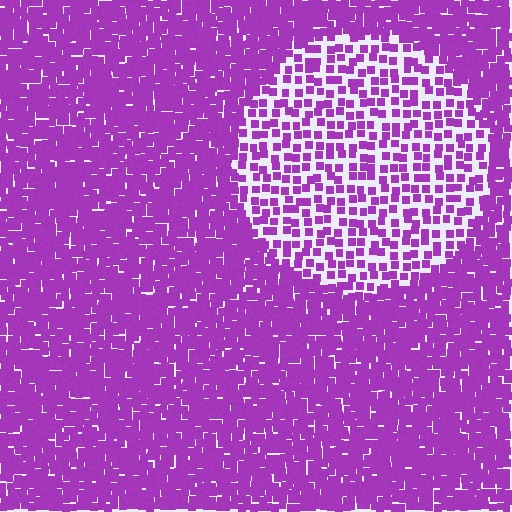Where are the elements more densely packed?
The elements are more densely packed outside the circle boundary.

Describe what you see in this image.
The image contains small purple elements arranged at two different densities. A circle-shaped region is visible where the elements are less densely packed than the surrounding area.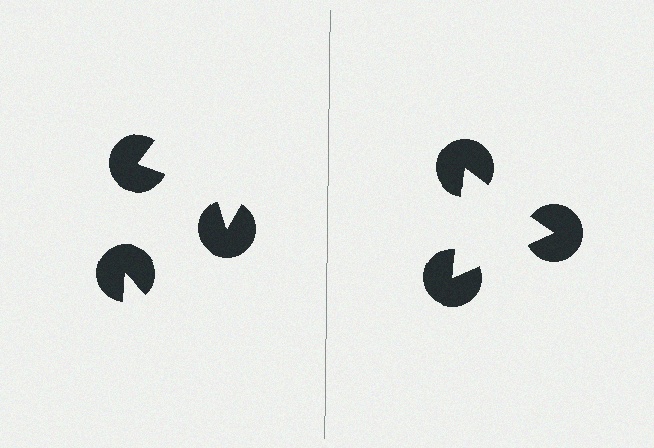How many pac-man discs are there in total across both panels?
6 — 3 on each side.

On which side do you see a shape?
An illusory triangle appears on the right side. On the left side the wedge cuts are rotated, so no coherent shape forms.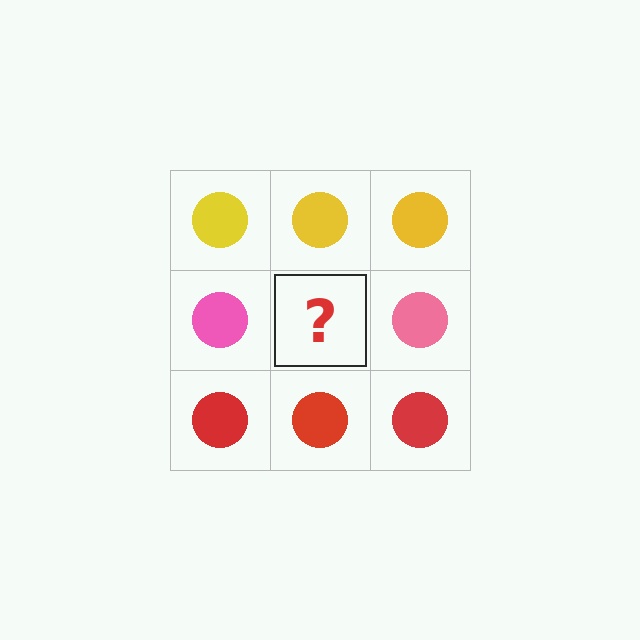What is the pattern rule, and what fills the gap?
The rule is that each row has a consistent color. The gap should be filled with a pink circle.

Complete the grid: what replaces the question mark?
The question mark should be replaced with a pink circle.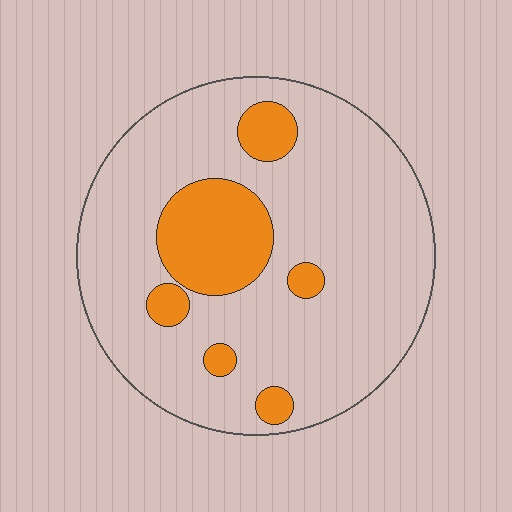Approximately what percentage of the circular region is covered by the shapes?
Approximately 20%.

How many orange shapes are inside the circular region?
6.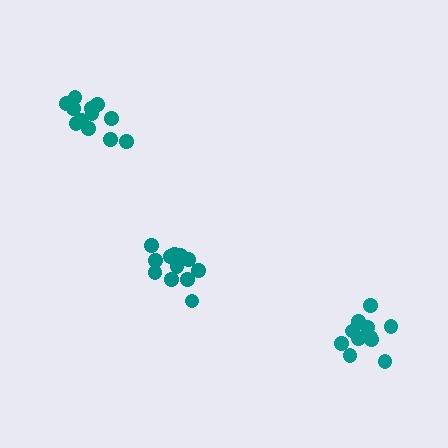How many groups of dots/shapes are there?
There are 3 groups.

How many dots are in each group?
Group 1: 12 dots, Group 2: 12 dots, Group 3: 11 dots (35 total).